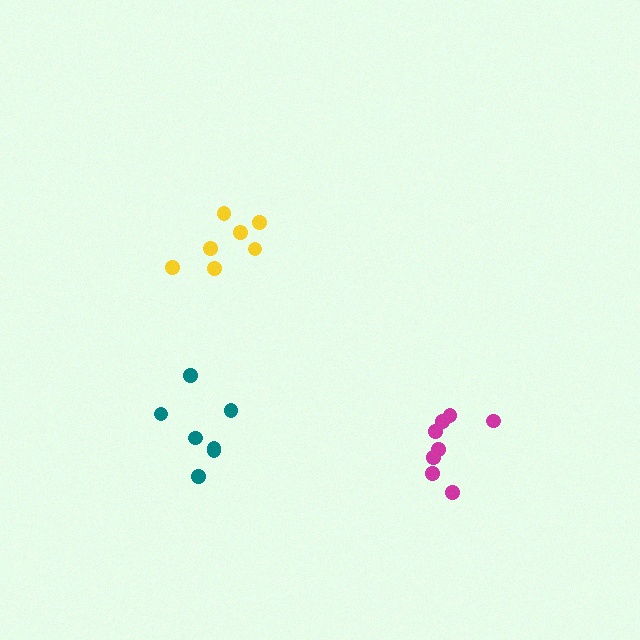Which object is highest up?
The yellow cluster is topmost.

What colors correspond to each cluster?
The clusters are colored: yellow, teal, magenta.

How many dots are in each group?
Group 1: 7 dots, Group 2: 7 dots, Group 3: 8 dots (22 total).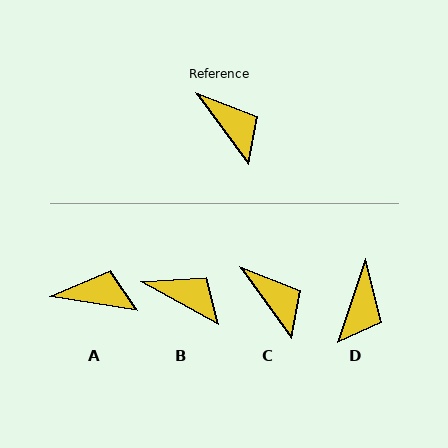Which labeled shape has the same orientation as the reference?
C.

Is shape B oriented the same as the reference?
No, it is off by about 25 degrees.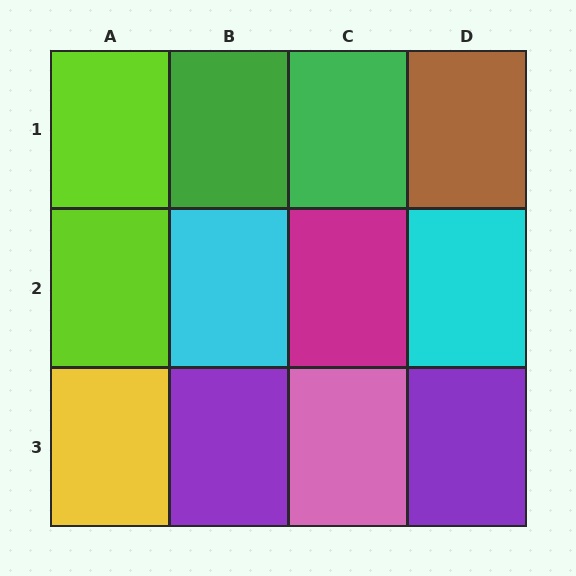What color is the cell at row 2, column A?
Lime.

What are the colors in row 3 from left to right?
Yellow, purple, pink, purple.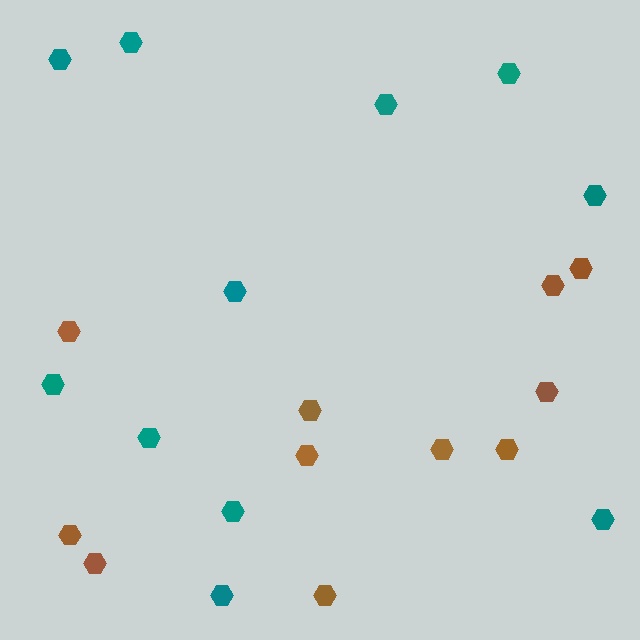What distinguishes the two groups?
There are 2 groups: one group of brown hexagons (11) and one group of teal hexagons (11).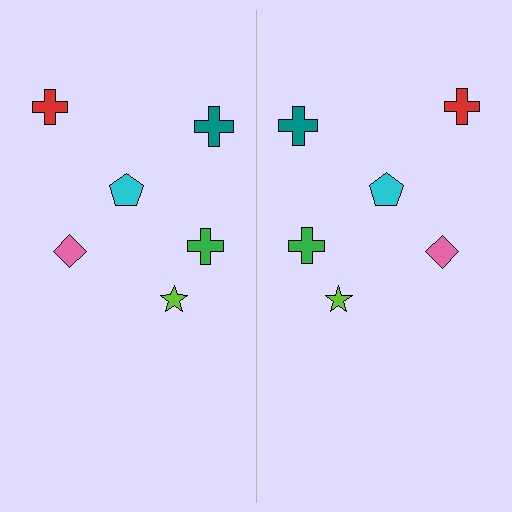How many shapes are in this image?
There are 12 shapes in this image.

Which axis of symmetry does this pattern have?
The pattern has a vertical axis of symmetry running through the center of the image.